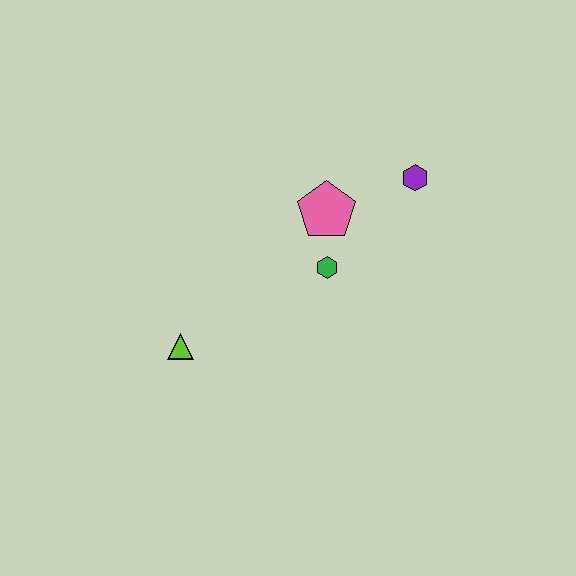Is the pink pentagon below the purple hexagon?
Yes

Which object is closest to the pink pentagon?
The green hexagon is closest to the pink pentagon.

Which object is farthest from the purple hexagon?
The lime triangle is farthest from the purple hexagon.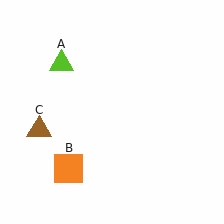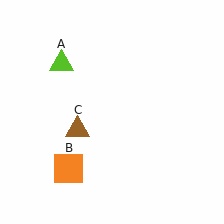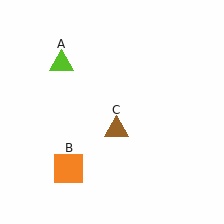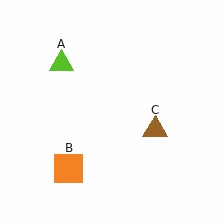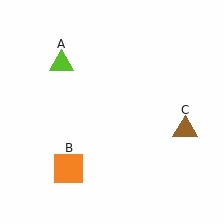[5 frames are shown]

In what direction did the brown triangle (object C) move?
The brown triangle (object C) moved right.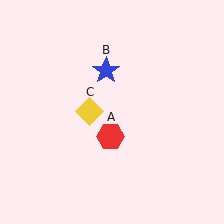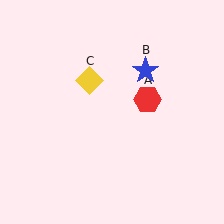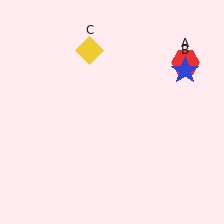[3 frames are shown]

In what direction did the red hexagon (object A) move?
The red hexagon (object A) moved up and to the right.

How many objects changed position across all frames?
3 objects changed position: red hexagon (object A), blue star (object B), yellow diamond (object C).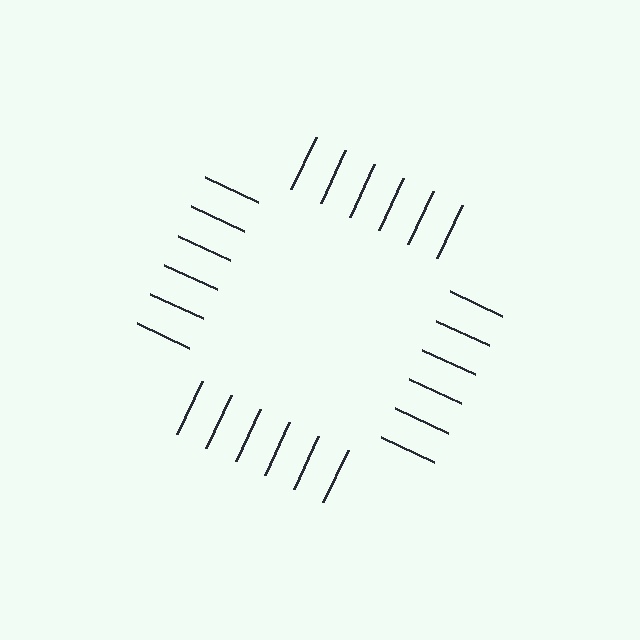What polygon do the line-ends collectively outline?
An illusory square — the line segments terminate on its edges but no continuous stroke is drawn.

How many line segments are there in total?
24 — 6 along each of the 4 edges.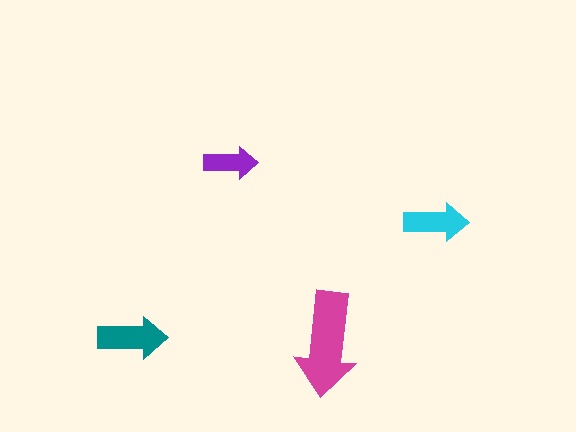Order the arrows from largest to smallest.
the magenta one, the teal one, the cyan one, the purple one.